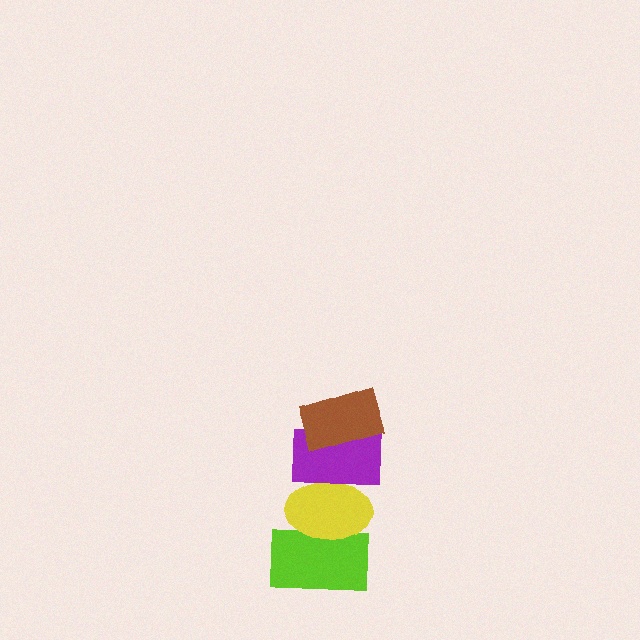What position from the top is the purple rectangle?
The purple rectangle is 2nd from the top.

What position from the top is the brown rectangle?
The brown rectangle is 1st from the top.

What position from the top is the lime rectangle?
The lime rectangle is 4th from the top.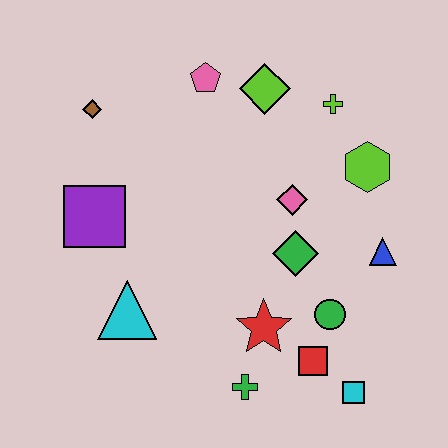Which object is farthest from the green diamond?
The brown diamond is farthest from the green diamond.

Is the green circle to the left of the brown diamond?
No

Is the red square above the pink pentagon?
No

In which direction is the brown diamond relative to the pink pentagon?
The brown diamond is to the left of the pink pentagon.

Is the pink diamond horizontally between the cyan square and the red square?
No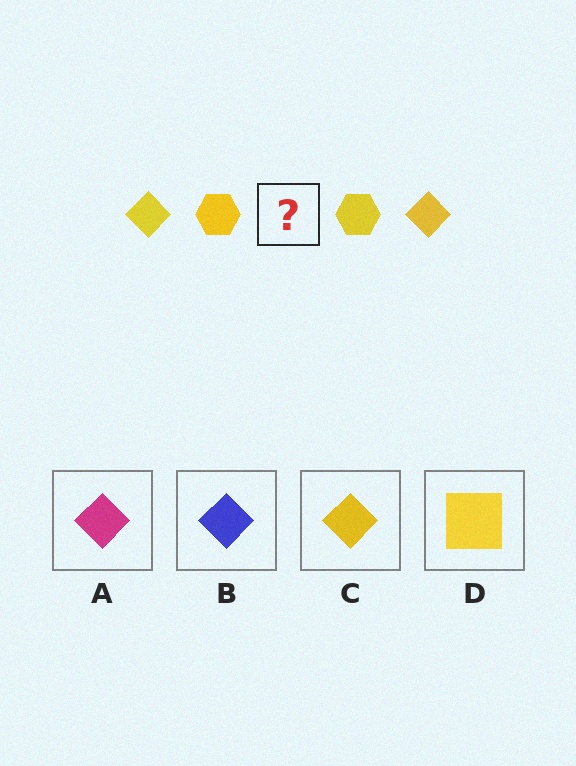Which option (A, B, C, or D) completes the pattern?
C.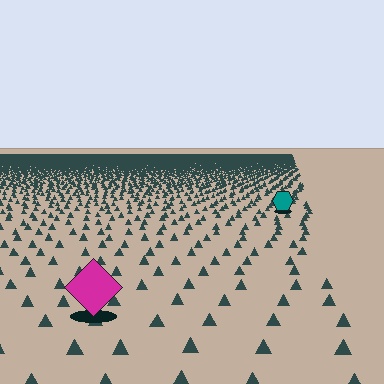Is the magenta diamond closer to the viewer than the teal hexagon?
Yes. The magenta diamond is closer — you can tell from the texture gradient: the ground texture is coarser near it.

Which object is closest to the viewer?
The magenta diamond is closest. The texture marks near it are larger and more spread out.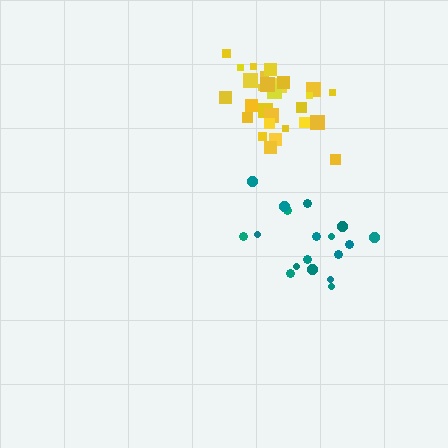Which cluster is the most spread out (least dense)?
Teal.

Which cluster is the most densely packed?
Yellow.